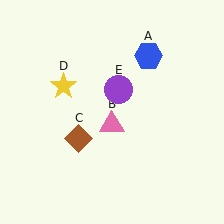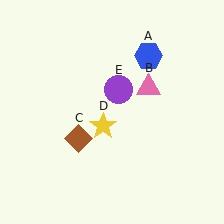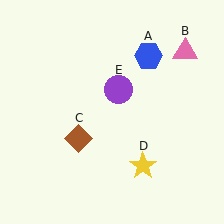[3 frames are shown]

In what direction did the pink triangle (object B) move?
The pink triangle (object B) moved up and to the right.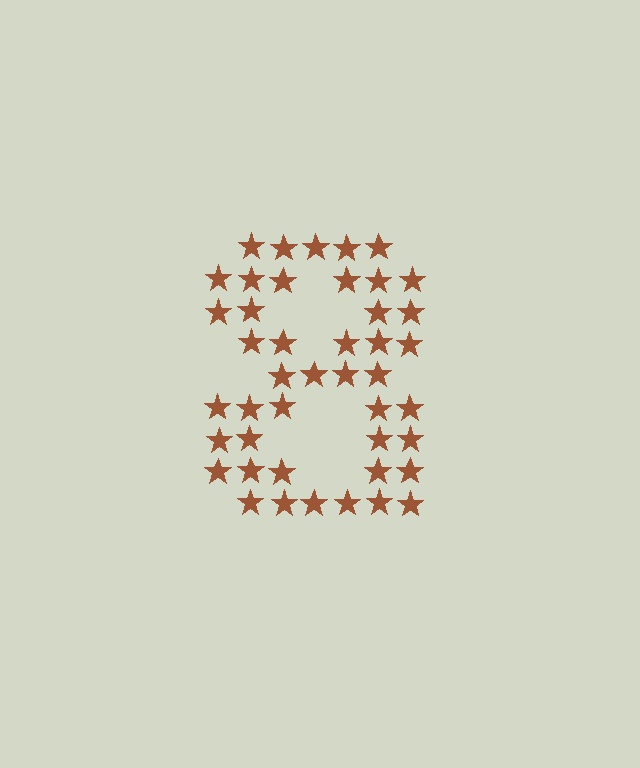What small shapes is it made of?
It is made of small stars.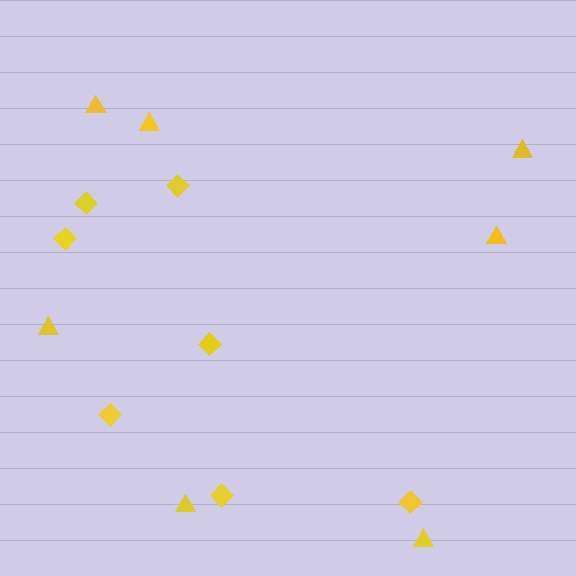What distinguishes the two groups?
There are 2 groups: one group of triangles (7) and one group of diamonds (7).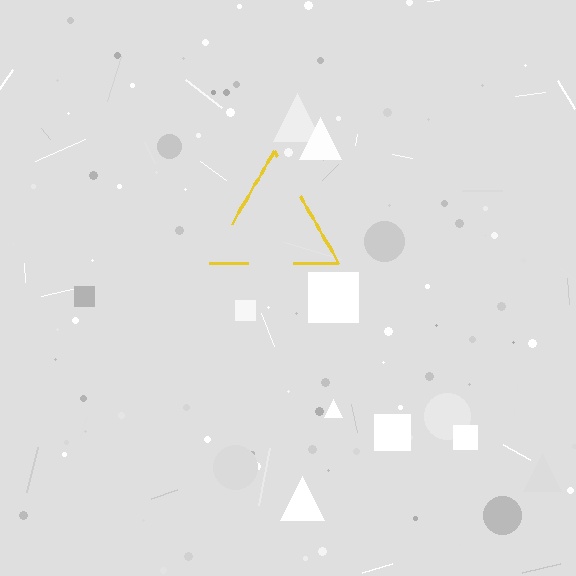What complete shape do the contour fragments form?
The contour fragments form a triangle.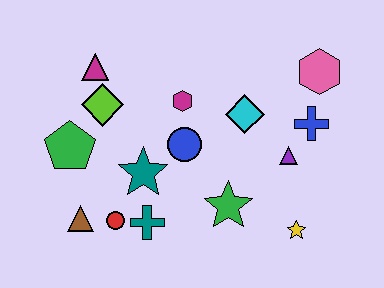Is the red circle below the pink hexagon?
Yes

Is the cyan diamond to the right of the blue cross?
No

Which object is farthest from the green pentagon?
The pink hexagon is farthest from the green pentagon.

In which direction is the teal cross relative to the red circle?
The teal cross is to the right of the red circle.